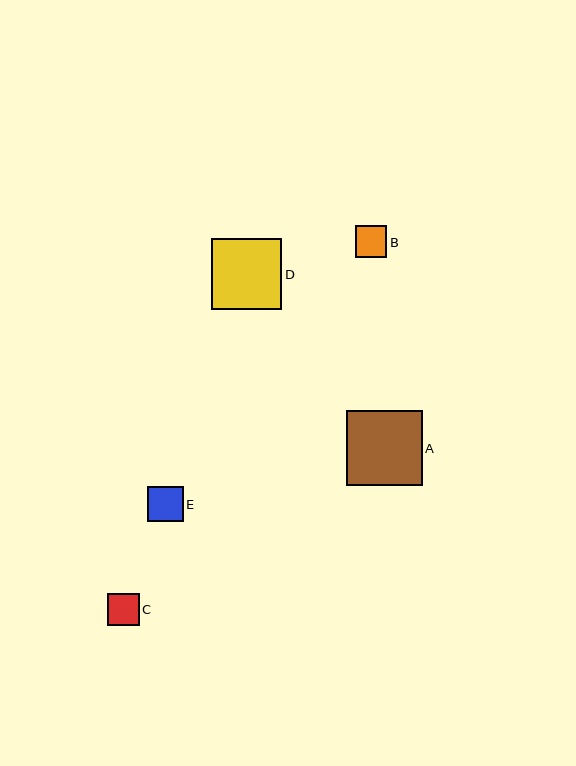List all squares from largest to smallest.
From largest to smallest: A, D, E, B, C.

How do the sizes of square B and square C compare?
Square B and square C are approximately the same size.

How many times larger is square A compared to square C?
Square A is approximately 2.4 times the size of square C.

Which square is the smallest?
Square C is the smallest with a size of approximately 31 pixels.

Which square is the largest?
Square A is the largest with a size of approximately 75 pixels.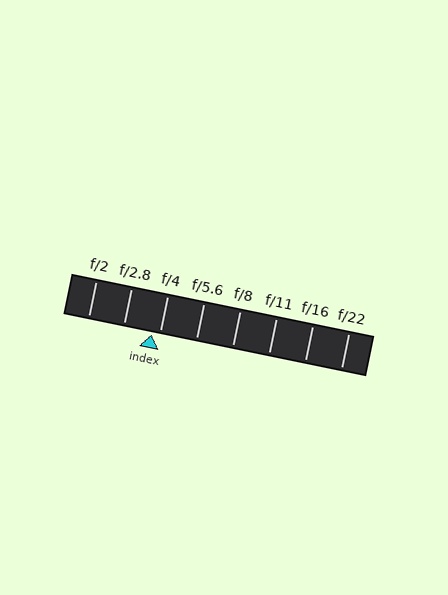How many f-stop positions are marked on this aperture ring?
There are 8 f-stop positions marked.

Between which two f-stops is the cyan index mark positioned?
The index mark is between f/2.8 and f/4.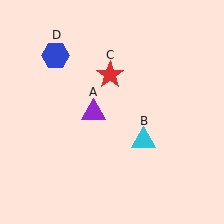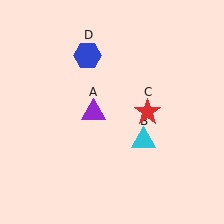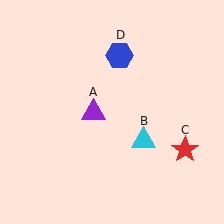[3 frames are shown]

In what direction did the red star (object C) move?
The red star (object C) moved down and to the right.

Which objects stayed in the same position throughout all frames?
Purple triangle (object A) and cyan triangle (object B) remained stationary.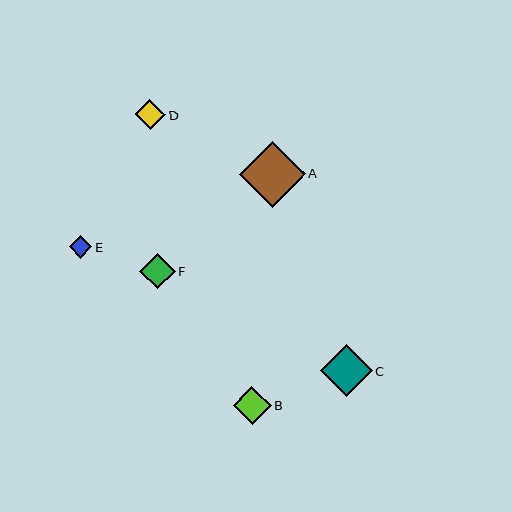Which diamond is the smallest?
Diamond E is the smallest with a size of approximately 22 pixels.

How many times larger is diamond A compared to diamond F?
Diamond A is approximately 1.9 times the size of diamond F.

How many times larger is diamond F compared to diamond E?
Diamond F is approximately 1.6 times the size of diamond E.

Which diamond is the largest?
Diamond A is the largest with a size of approximately 66 pixels.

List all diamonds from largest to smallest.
From largest to smallest: A, C, B, F, D, E.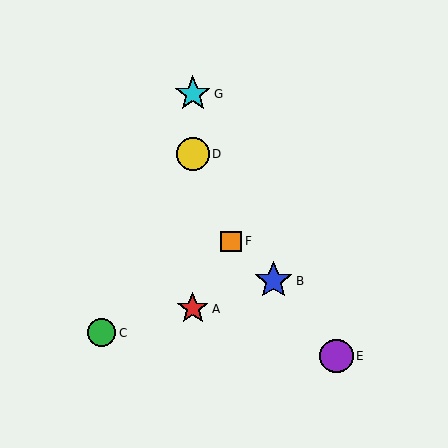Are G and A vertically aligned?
Yes, both are at x≈193.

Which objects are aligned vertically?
Objects A, D, G are aligned vertically.